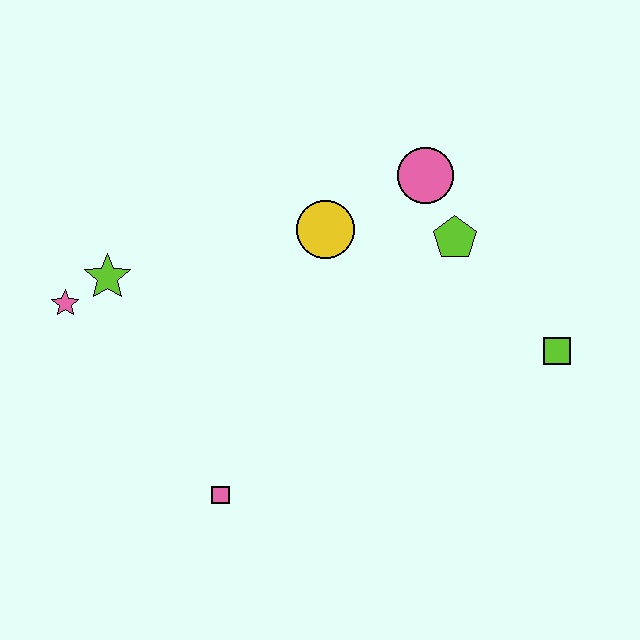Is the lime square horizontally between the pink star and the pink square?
No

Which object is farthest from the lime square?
The pink star is farthest from the lime square.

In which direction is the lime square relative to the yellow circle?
The lime square is to the right of the yellow circle.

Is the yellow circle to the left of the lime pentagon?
Yes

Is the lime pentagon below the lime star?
No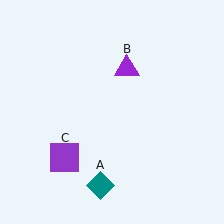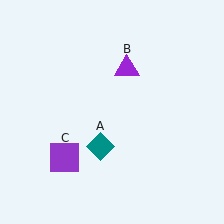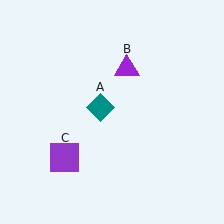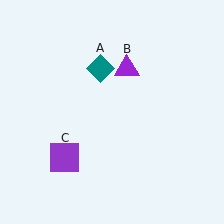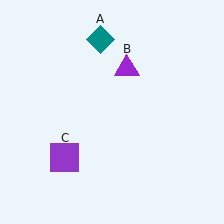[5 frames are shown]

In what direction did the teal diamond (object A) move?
The teal diamond (object A) moved up.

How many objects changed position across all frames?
1 object changed position: teal diamond (object A).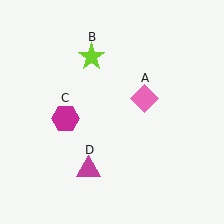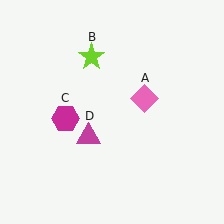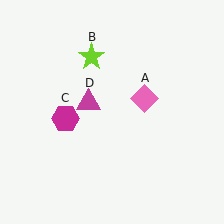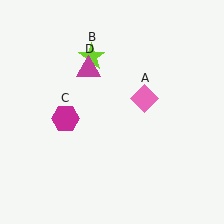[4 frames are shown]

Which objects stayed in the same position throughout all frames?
Pink diamond (object A) and lime star (object B) and magenta hexagon (object C) remained stationary.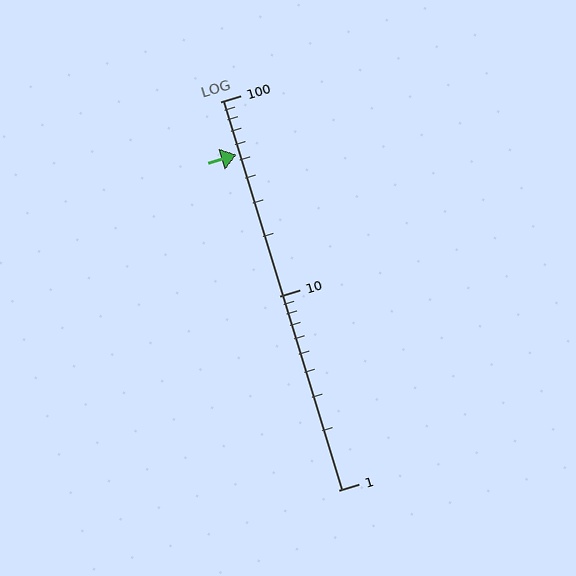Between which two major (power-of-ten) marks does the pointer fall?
The pointer is between 10 and 100.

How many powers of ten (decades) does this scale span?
The scale spans 2 decades, from 1 to 100.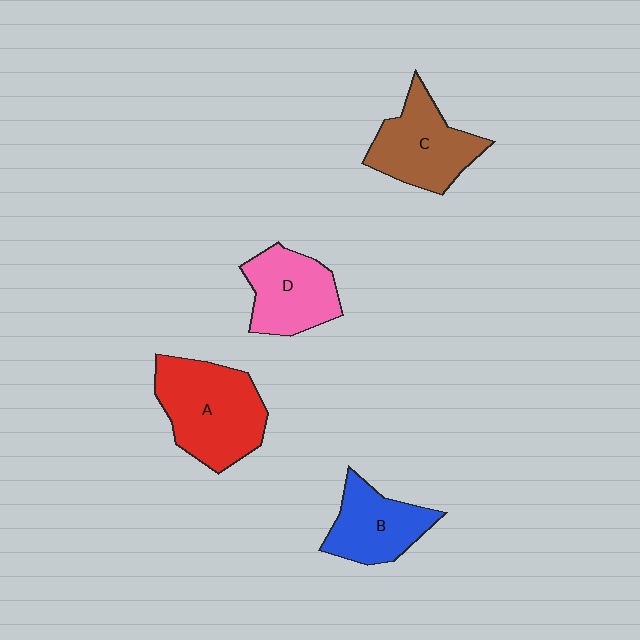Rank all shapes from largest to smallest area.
From largest to smallest: A (red), C (brown), D (pink), B (blue).